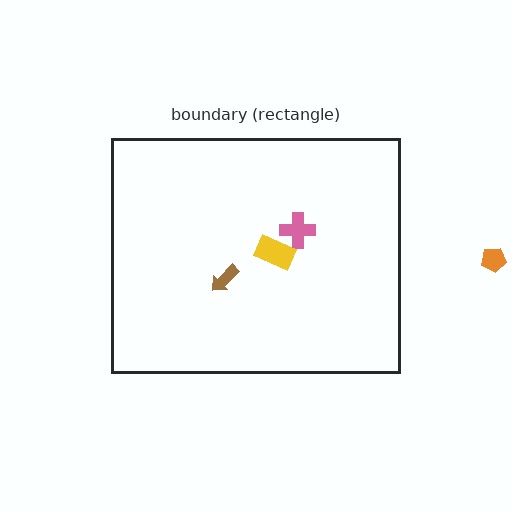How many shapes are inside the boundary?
3 inside, 1 outside.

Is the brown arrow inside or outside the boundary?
Inside.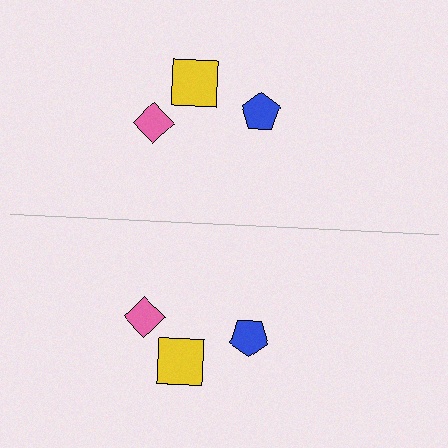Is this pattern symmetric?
Yes, this pattern has bilateral (reflection) symmetry.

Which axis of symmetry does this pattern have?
The pattern has a horizontal axis of symmetry running through the center of the image.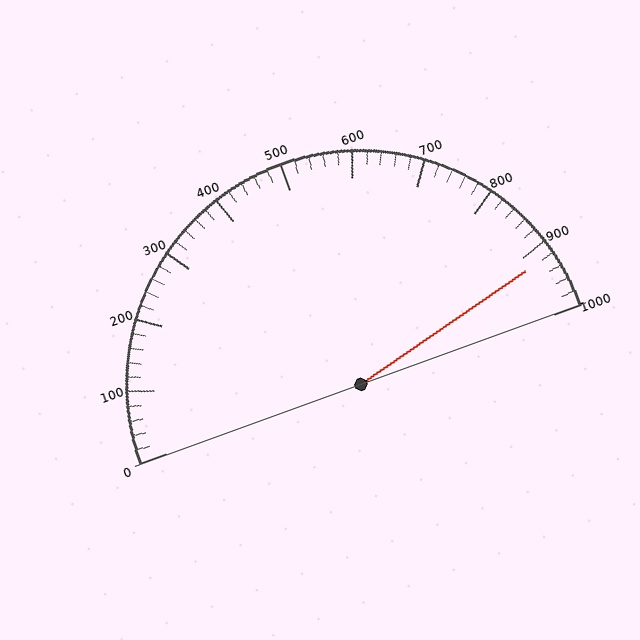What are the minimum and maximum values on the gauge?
The gauge ranges from 0 to 1000.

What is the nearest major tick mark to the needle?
The nearest major tick mark is 900.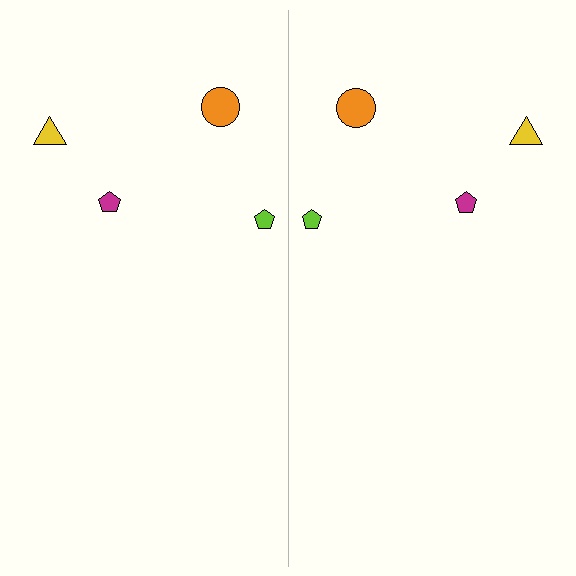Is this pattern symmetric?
Yes, this pattern has bilateral (reflection) symmetry.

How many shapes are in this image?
There are 8 shapes in this image.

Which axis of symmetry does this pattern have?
The pattern has a vertical axis of symmetry running through the center of the image.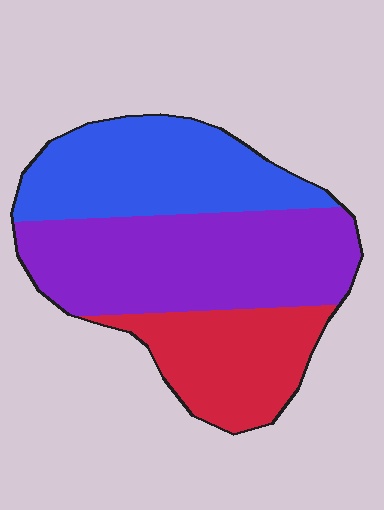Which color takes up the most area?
Purple, at roughly 45%.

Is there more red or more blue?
Blue.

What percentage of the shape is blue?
Blue covers roughly 30% of the shape.